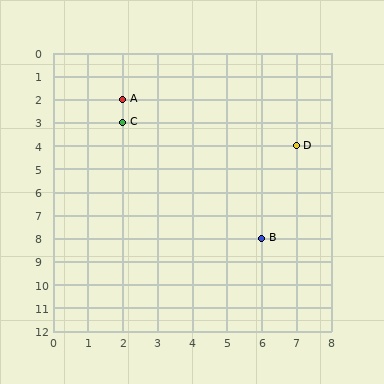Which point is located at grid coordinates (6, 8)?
Point B is at (6, 8).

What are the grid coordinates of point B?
Point B is at grid coordinates (6, 8).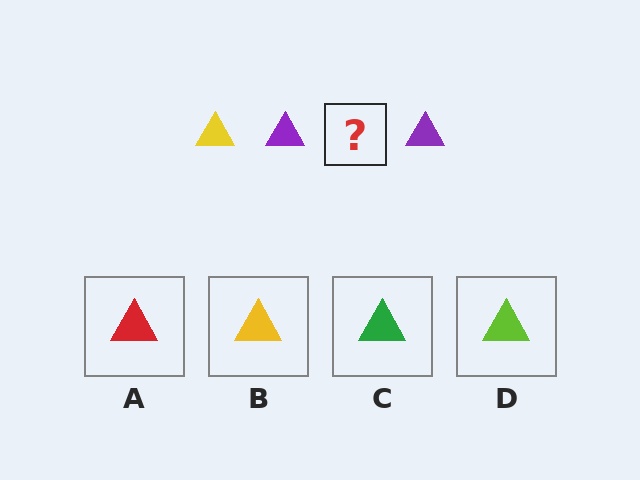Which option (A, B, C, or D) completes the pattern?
B.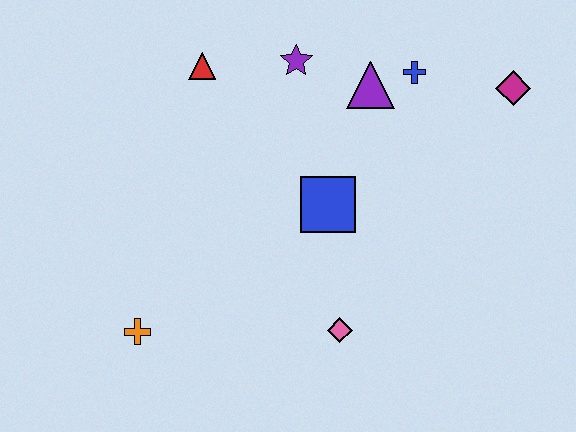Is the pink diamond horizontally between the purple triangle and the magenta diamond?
No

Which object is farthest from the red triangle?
The magenta diamond is farthest from the red triangle.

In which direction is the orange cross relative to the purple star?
The orange cross is below the purple star.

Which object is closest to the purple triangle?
The blue cross is closest to the purple triangle.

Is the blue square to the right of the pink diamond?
No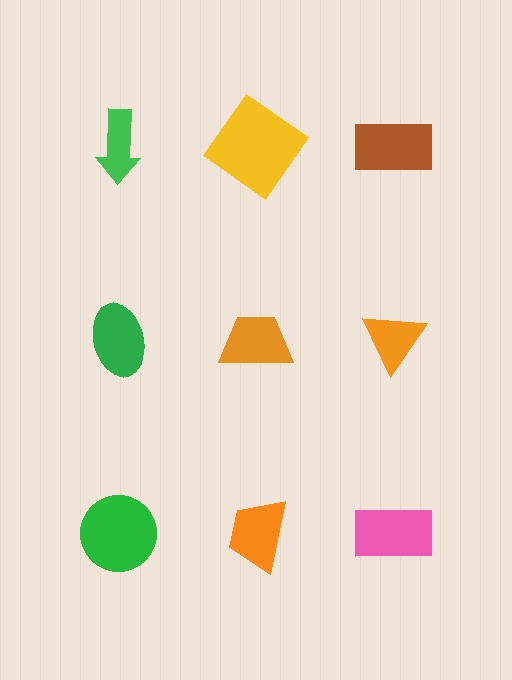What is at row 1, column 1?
A green arrow.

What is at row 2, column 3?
An orange triangle.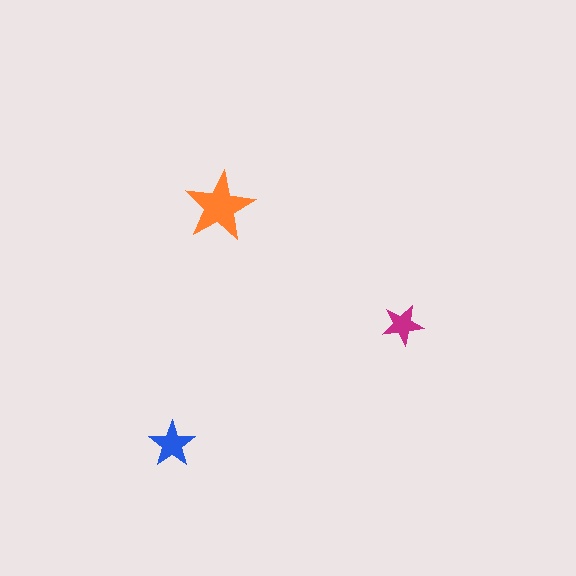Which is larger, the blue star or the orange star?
The orange one.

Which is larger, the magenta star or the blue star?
The blue one.